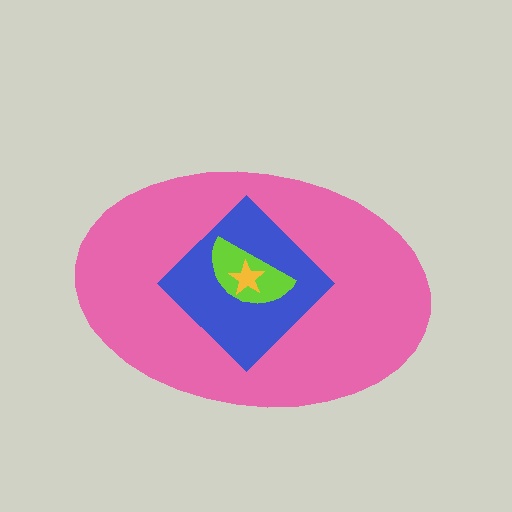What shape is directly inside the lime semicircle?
The yellow star.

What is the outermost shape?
The pink ellipse.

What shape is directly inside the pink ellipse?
The blue diamond.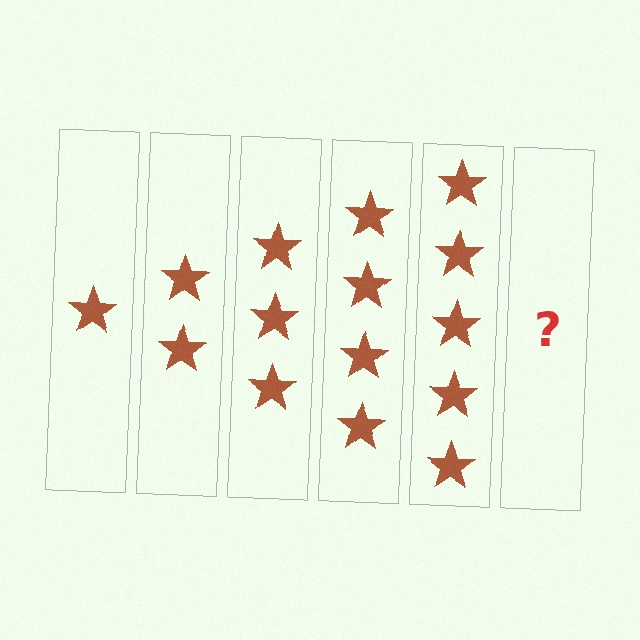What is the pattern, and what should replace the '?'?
The pattern is that each step adds one more star. The '?' should be 6 stars.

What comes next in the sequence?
The next element should be 6 stars.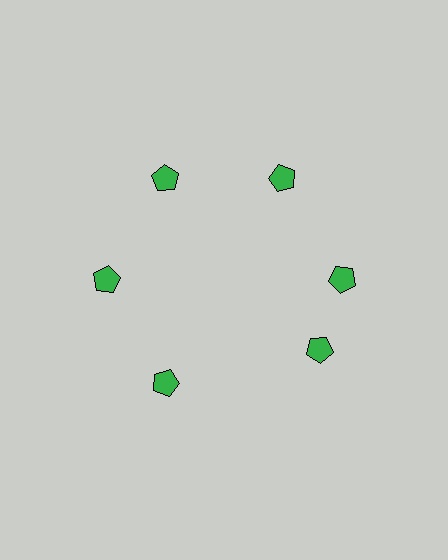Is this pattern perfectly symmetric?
No. The 6 green pentagons are arranged in a ring, but one element near the 5 o'clock position is rotated out of alignment along the ring, breaking the 6-fold rotational symmetry.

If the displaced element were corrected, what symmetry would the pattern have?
It would have 6-fold rotational symmetry — the pattern would map onto itself every 60 degrees.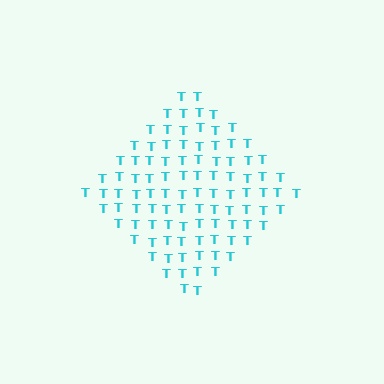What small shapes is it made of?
It is made of small letter T's.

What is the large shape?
The large shape is a diamond.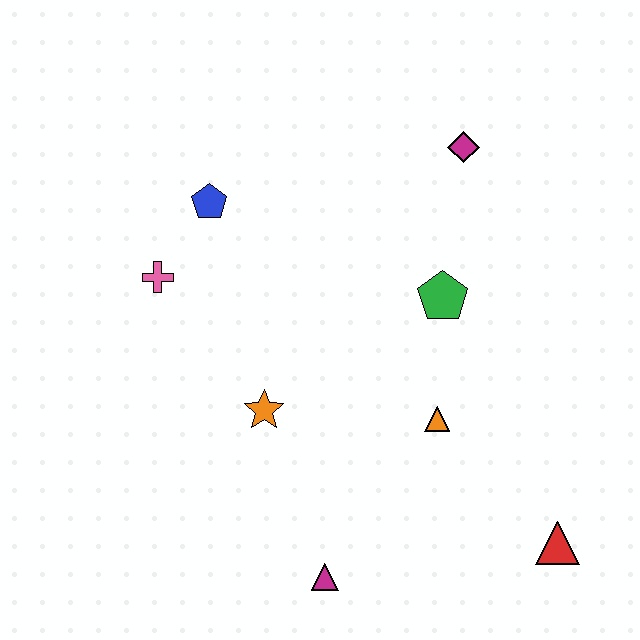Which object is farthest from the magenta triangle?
The magenta diamond is farthest from the magenta triangle.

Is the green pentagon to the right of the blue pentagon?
Yes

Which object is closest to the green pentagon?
The orange triangle is closest to the green pentagon.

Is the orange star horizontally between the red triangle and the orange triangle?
No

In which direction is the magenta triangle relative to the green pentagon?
The magenta triangle is below the green pentagon.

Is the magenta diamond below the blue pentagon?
No